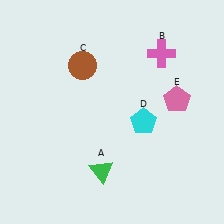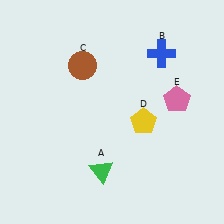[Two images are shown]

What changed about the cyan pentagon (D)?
In Image 1, D is cyan. In Image 2, it changed to yellow.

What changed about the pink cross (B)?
In Image 1, B is pink. In Image 2, it changed to blue.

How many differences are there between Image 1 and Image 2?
There are 2 differences between the two images.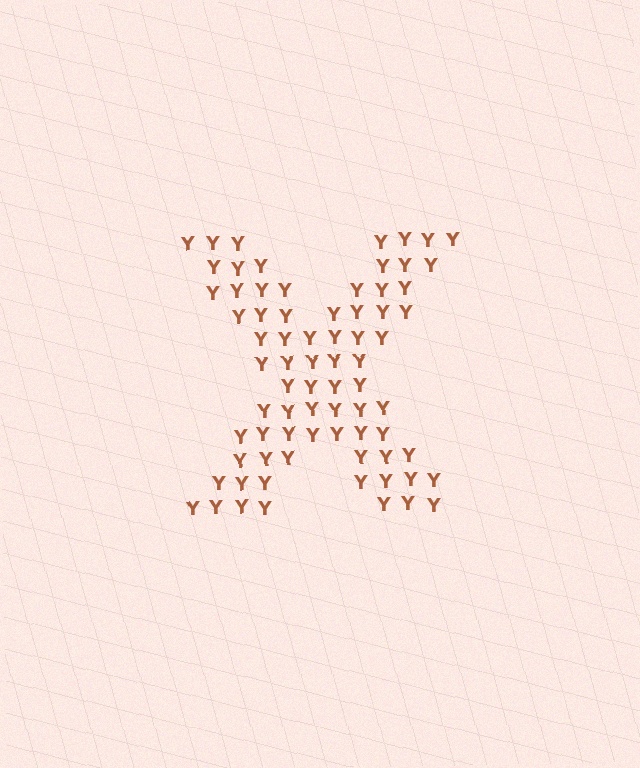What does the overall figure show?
The overall figure shows the letter X.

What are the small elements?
The small elements are letter Y's.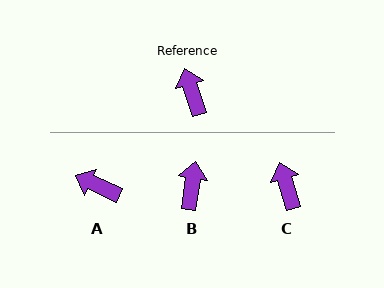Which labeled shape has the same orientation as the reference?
C.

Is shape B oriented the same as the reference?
No, it is off by about 26 degrees.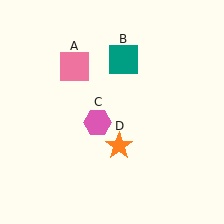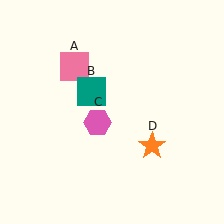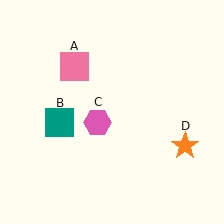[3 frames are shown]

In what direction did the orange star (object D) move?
The orange star (object D) moved right.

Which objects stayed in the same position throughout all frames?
Pink square (object A) and pink hexagon (object C) remained stationary.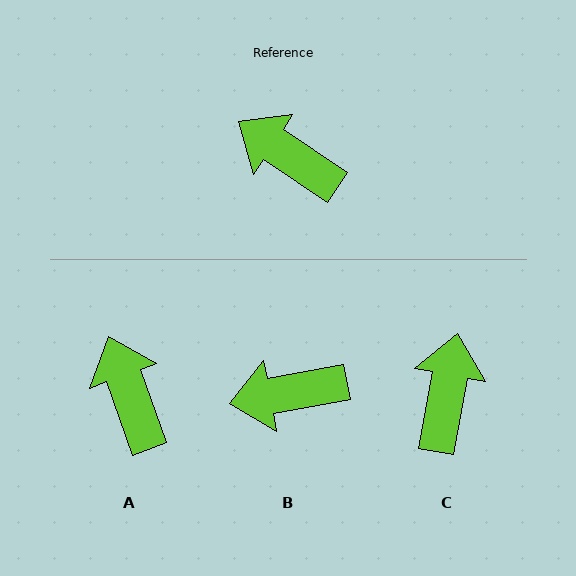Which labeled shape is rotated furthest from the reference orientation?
C, about 67 degrees away.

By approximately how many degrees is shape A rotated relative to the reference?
Approximately 36 degrees clockwise.